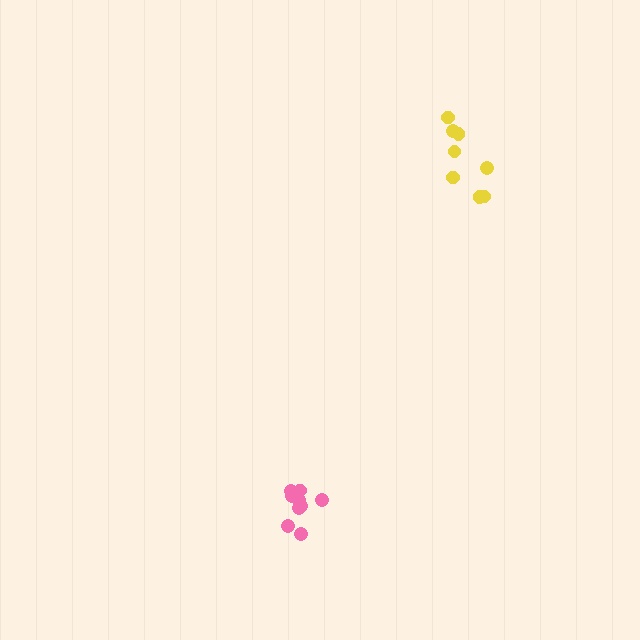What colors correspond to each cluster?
The clusters are colored: yellow, pink.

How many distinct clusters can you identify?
There are 2 distinct clusters.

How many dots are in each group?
Group 1: 8 dots, Group 2: 9 dots (17 total).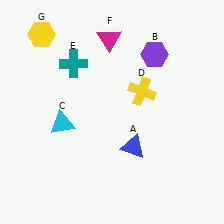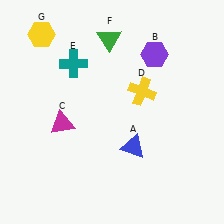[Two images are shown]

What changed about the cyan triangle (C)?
In Image 1, C is cyan. In Image 2, it changed to magenta.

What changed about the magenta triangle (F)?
In Image 1, F is magenta. In Image 2, it changed to green.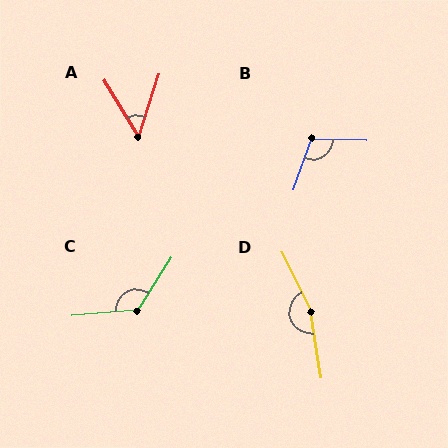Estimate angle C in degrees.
Approximately 128 degrees.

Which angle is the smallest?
A, at approximately 49 degrees.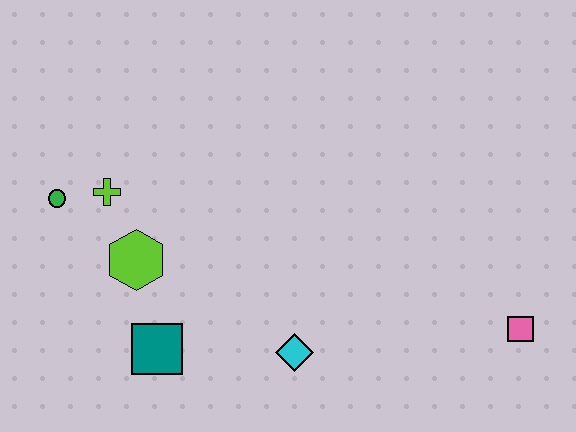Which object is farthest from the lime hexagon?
The pink square is farthest from the lime hexagon.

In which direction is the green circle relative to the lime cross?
The green circle is to the left of the lime cross.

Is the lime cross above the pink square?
Yes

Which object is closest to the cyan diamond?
The teal square is closest to the cyan diamond.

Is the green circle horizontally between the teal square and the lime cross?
No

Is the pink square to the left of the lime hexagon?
No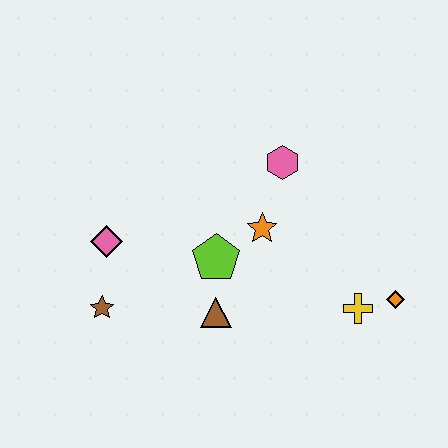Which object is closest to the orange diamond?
The yellow cross is closest to the orange diamond.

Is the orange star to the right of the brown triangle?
Yes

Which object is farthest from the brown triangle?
The orange diamond is farthest from the brown triangle.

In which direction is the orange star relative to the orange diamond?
The orange star is to the left of the orange diamond.